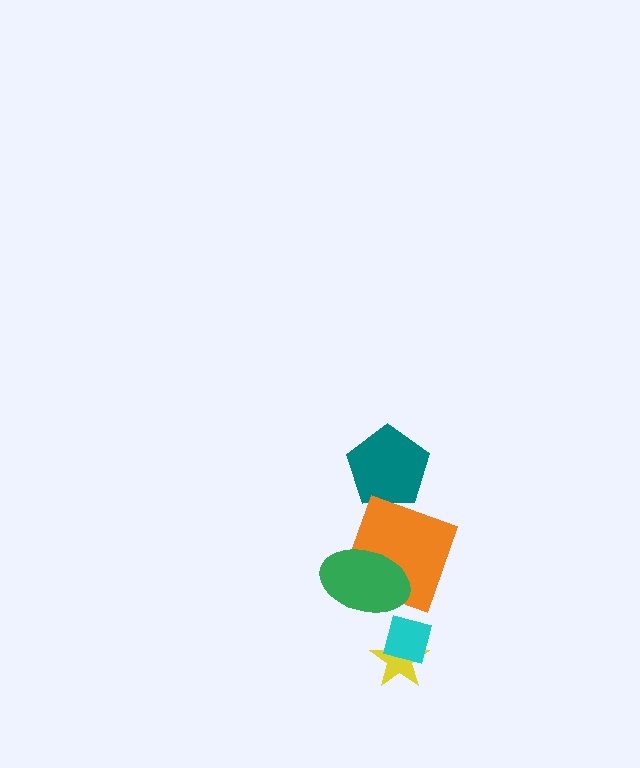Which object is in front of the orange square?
The green ellipse is in front of the orange square.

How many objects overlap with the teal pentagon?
0 objects overlap with the teal pentagon.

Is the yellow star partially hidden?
Yes, it is partially covered by another shape.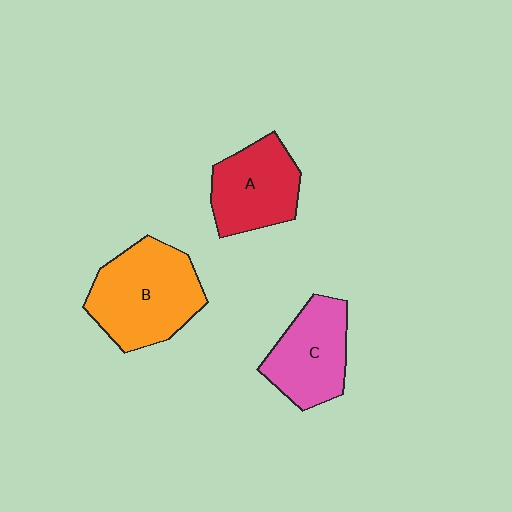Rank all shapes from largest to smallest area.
From largest to smallest: B (orange), C (pink), A (red).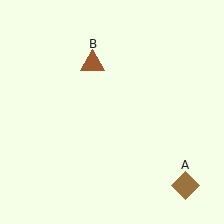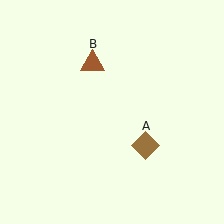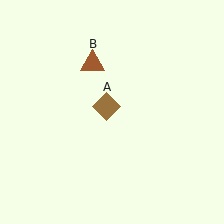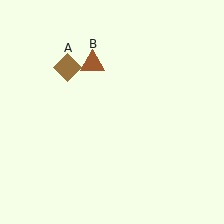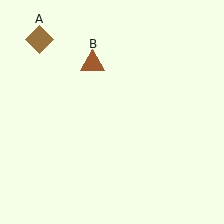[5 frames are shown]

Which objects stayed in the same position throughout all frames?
Brown triangle (object B) remained stationary.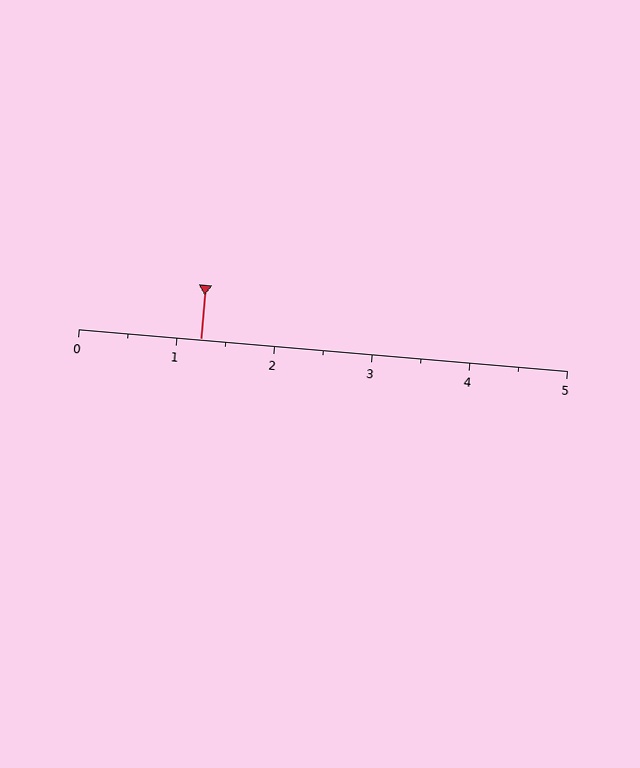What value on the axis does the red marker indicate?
The marker indicates approximately 1.2.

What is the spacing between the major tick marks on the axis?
The major ticks are spaced 1 apart.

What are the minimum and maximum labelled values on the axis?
The axis runs from 0 to 5.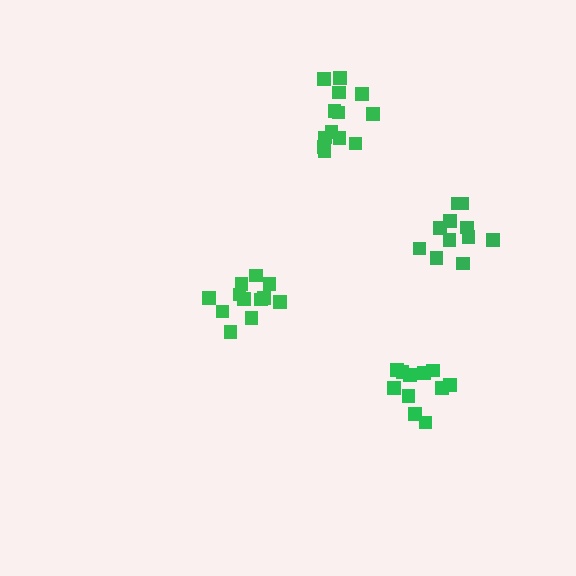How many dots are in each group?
Group 1: 12 dots, Group 2: 13 dots, Group 3: 11 dots, Group 4: 11 dots (47 total).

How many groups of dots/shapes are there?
There are 4 groups.